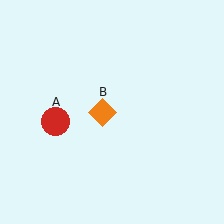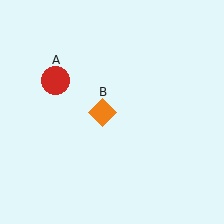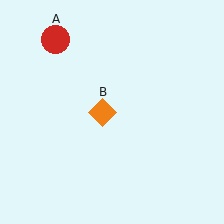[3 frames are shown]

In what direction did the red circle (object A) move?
The red circle (object A) moved up.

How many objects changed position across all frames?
1 object changed position: red circle (object A).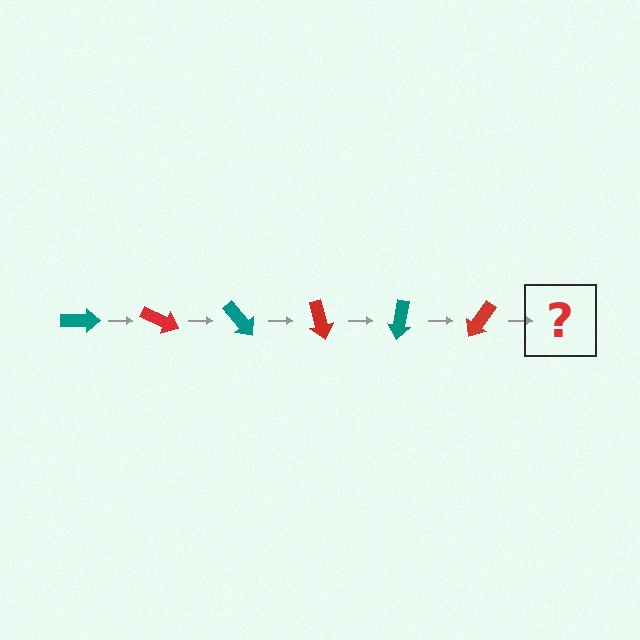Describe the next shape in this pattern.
It should be a teal arrow, rotated 150 degrees from the start.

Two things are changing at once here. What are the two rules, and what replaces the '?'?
The two rules are that it rotates 25 degrees each step and the color cycles through teal and red. The '?' should be a teal arrow, rotated 150 degrees from the start.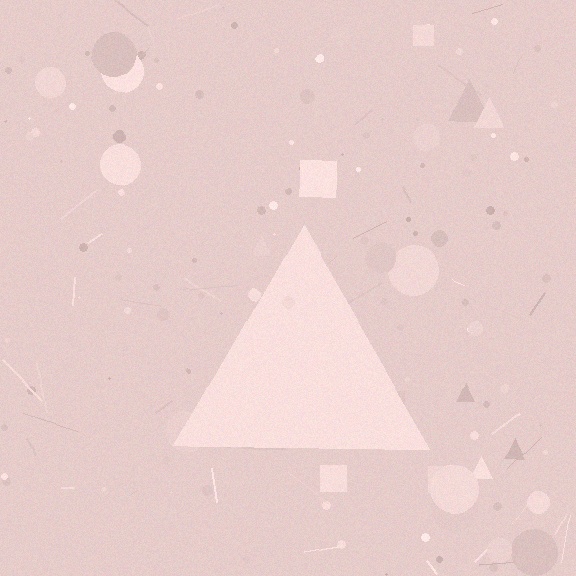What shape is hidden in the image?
A triangle is hidden in the image.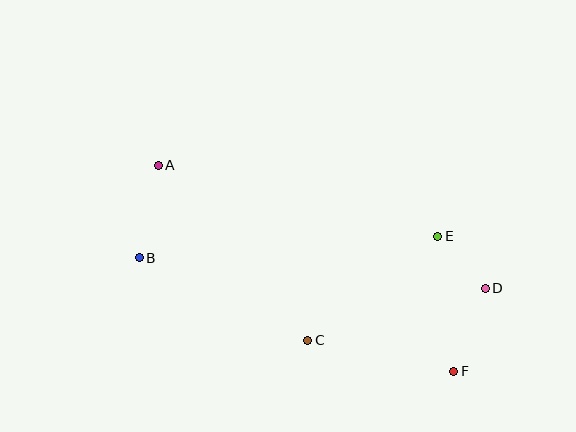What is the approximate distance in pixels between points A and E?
The distance between A and E is approximately 289 pixels.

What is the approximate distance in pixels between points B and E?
The distance between B and E is approximately 299 pixels.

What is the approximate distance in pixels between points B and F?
The distance between B and F is approximately 334 pixels.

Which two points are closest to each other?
Points D and E are closest to each other.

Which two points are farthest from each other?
Points A and F are farthest from each other.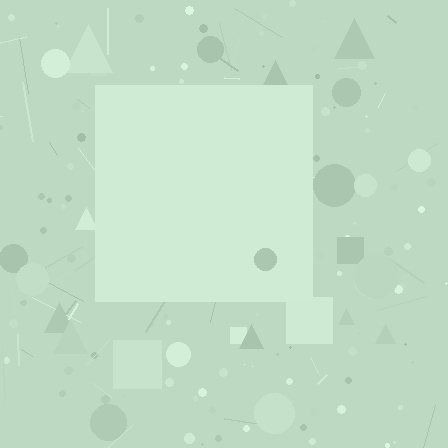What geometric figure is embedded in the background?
A square is embedded in the background.